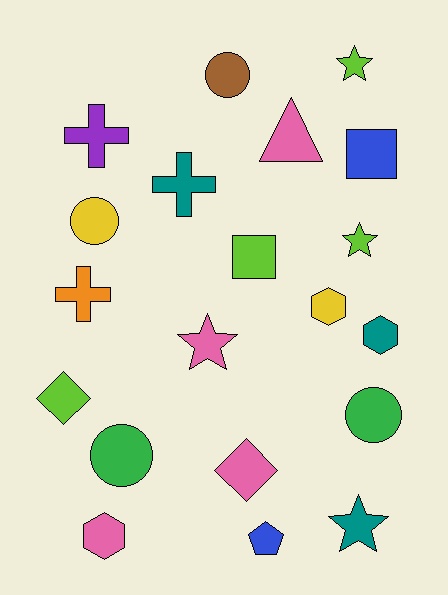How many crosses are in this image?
There are 3 crosses.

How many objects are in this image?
There are 20 objects.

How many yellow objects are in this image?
There are 2 yellow objects.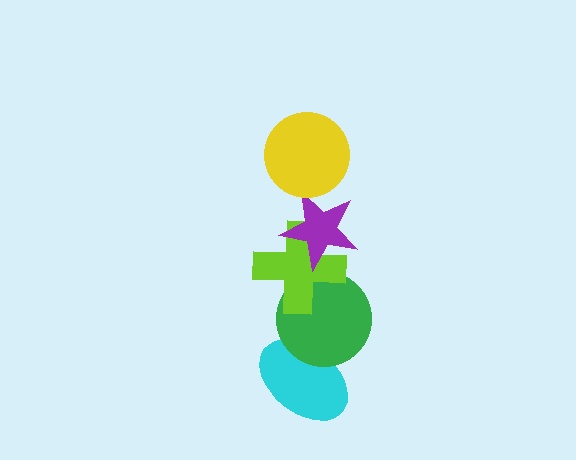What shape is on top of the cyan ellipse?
The green circle is on top of the cyan ellipse.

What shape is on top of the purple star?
The yellow circle is on top of the purple star.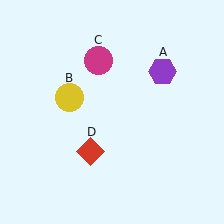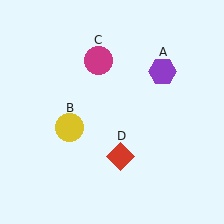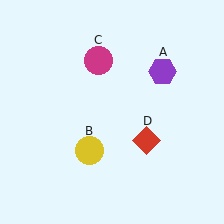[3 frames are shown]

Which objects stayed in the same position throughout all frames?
Purple hexagon (object A) and magenta circle (object C) remained stationary.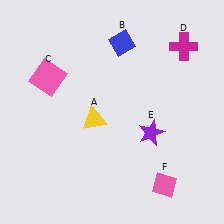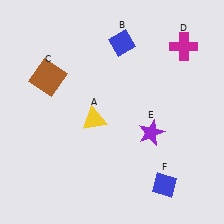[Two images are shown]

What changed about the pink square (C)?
In Image 1, C is pink. In Image 2, it changed to brown.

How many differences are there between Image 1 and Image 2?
There are 2 differences between the two images.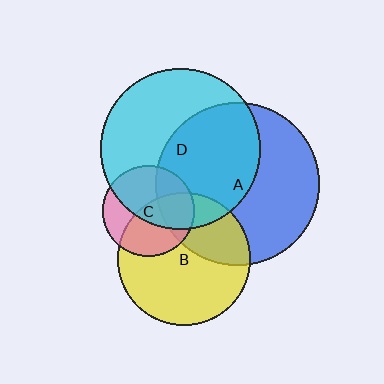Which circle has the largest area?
Circle A (blue).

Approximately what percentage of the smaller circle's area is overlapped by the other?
Approximately 50%.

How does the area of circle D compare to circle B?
Approximately 1.5 times.